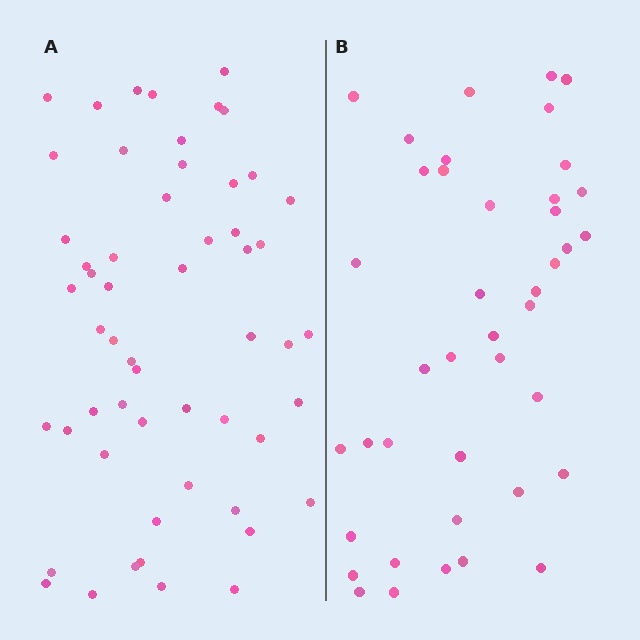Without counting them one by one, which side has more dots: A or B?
Region A (the left region) has more dots.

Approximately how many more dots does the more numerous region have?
Region A has approximately 15 more dots than region B.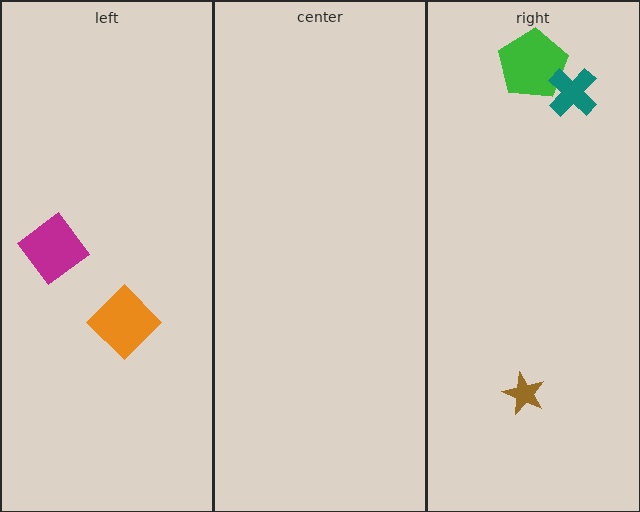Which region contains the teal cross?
The right region.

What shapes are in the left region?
The magenta diamond, the orange diamond.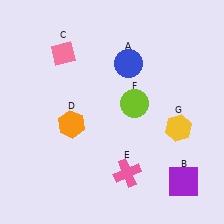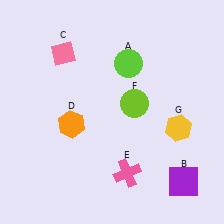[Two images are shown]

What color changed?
The circle (A) changed from blue in Image 1 to lime in Image 2.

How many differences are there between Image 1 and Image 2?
There is 1 difference between the two images.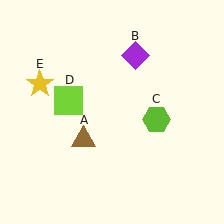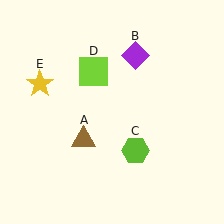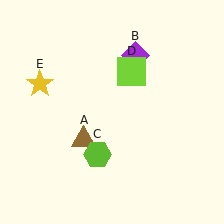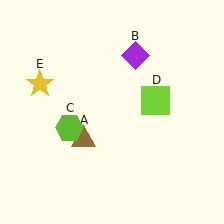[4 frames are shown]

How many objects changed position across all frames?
2 objects changed position: lime hexagon (object C), lime square (object D).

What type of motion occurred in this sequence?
The lime hexagon (object C), lime square (object D) rotated clockwise around the center of the scene.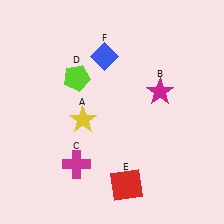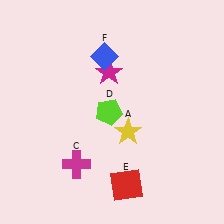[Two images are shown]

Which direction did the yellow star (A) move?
The yellow star (A) moved right.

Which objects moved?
The objects that moved are: the yellow star (A), the magenta star (B), the lime pentagon (D).